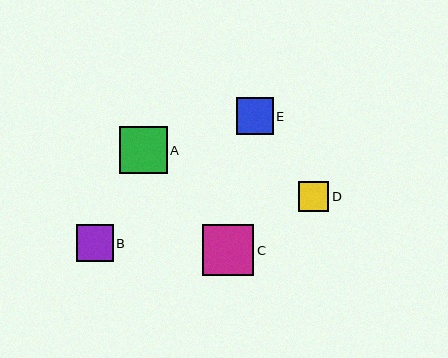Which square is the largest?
Square C is the largest with a size of approximately 51 pixels.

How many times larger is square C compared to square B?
Square C is approximately 1.4 times the size of square B.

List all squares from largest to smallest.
From largest to smallest: C, A, B, E, D.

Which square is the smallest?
Square D is the smallest with a size of approximately 31 pixels.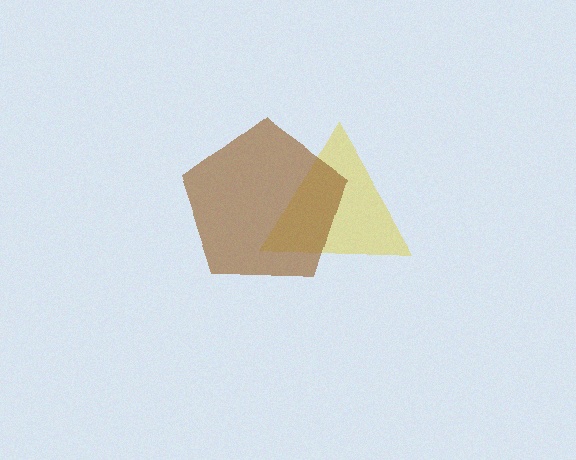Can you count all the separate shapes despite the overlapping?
Yes, there are 2 separate shapes.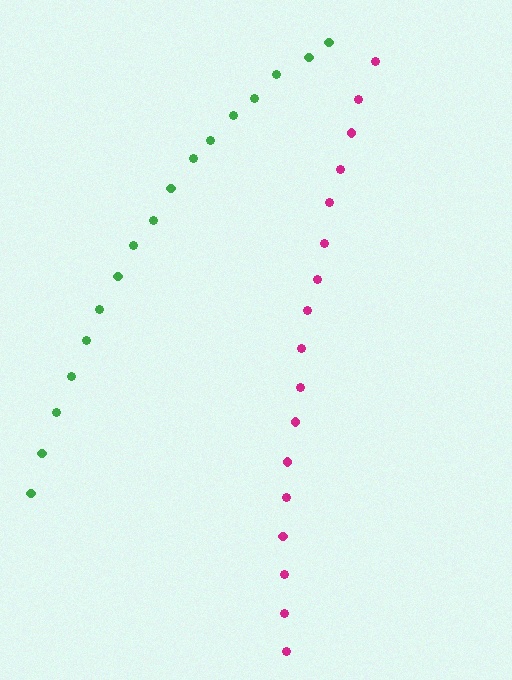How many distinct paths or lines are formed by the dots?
There are 2 distinct paths.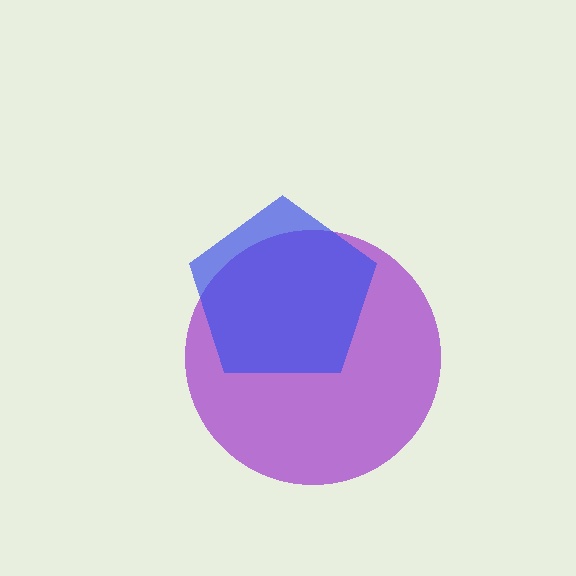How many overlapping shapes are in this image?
There are 2 overlapping shapes in the image.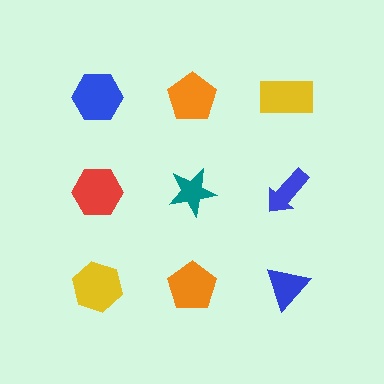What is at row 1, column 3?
A yellow rectangle.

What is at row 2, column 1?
A red hexagon.